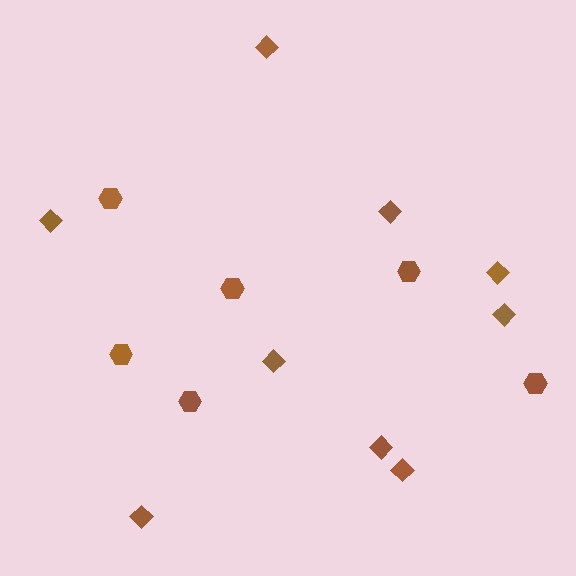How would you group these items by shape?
There are 2 groups: one group of diamonds (9) and one group of hexagons (6).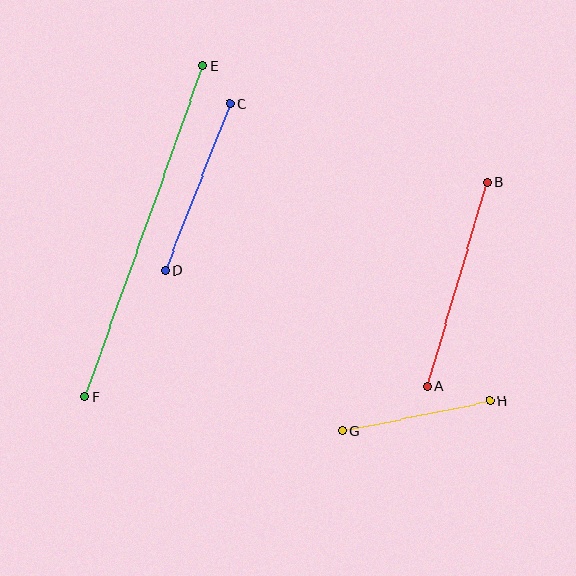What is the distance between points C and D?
The distance is approximately 179 pixels.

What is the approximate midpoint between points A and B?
The midpoint is at approximately (457, 284) pixels.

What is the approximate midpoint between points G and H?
The midpoint is at approximately (416, 416) pixels.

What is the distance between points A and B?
The distance is approximately 212 pixels.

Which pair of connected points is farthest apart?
Points E and F are farthest apart.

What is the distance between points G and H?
The distance is approximately 151 pixels.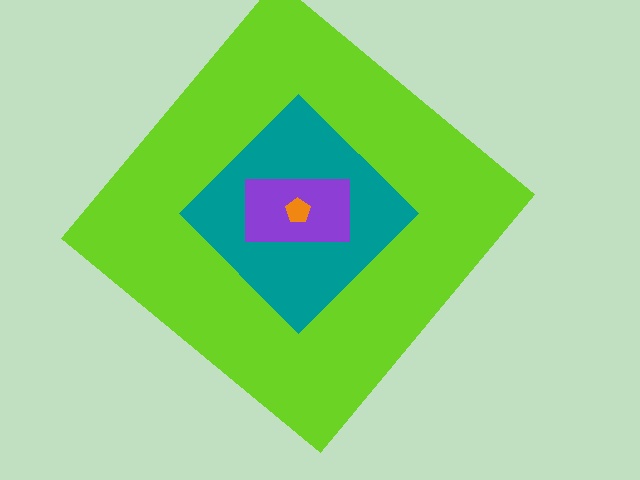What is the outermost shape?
The lime diamond.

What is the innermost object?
The orange pentagon.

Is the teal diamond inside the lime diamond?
Yes.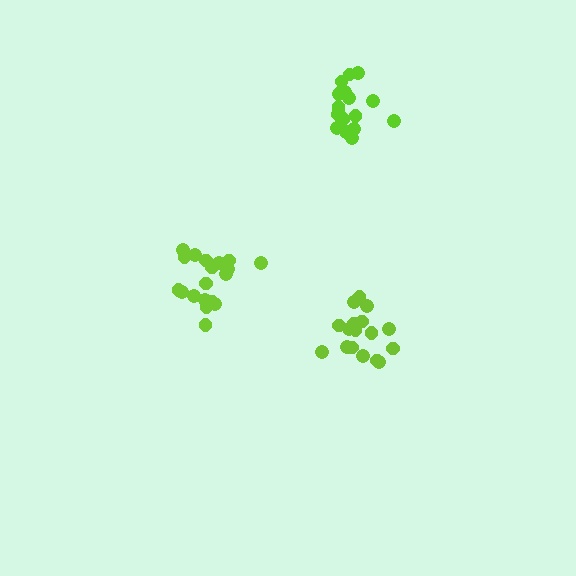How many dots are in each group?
Group 1: 17 dots, Group 2: 18 dots, Group 3: 19 dots (54 total).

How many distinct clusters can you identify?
There are 3 distinct clusters.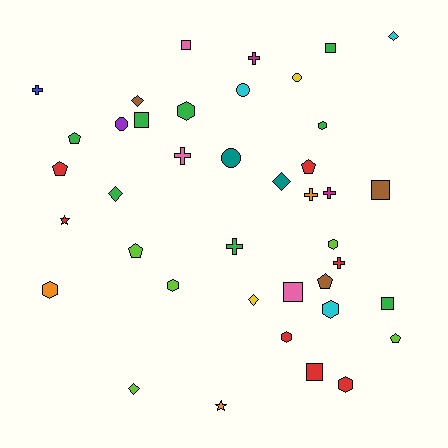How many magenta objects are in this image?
There are 2 magenta objects.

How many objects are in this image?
There are 40 objects.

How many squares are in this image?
There are 7 squares.